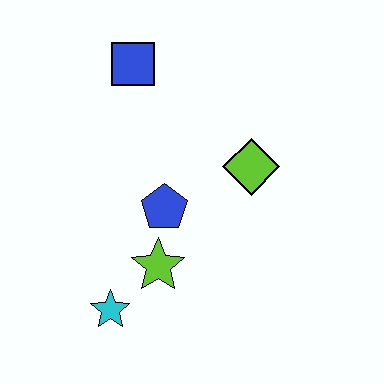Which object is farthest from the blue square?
The cyan star is farthest from the blue square.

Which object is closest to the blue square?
The blue pentagon is closest to the blue square.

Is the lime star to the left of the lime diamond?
Yes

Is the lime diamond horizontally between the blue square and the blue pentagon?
No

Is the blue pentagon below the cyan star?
No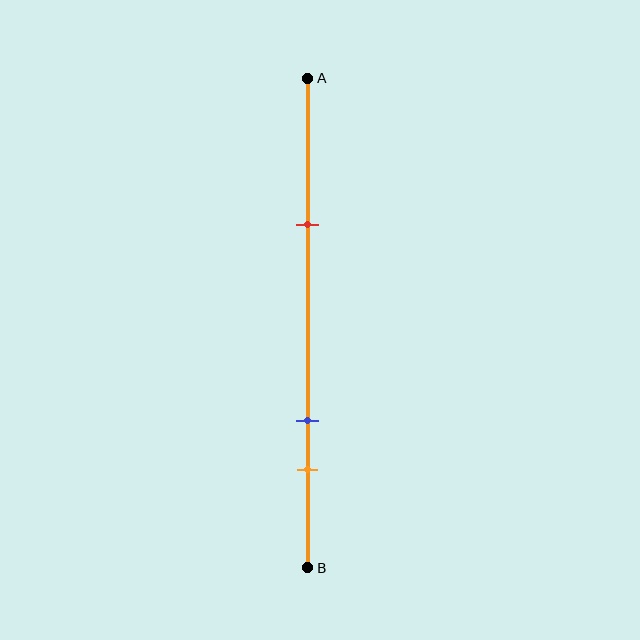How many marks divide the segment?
There are 3 marks dividing the segment.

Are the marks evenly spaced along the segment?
No, the marks are not evenly spaced.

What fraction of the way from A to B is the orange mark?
The orange mark is approximately 80% (0.8) of the way from A to B.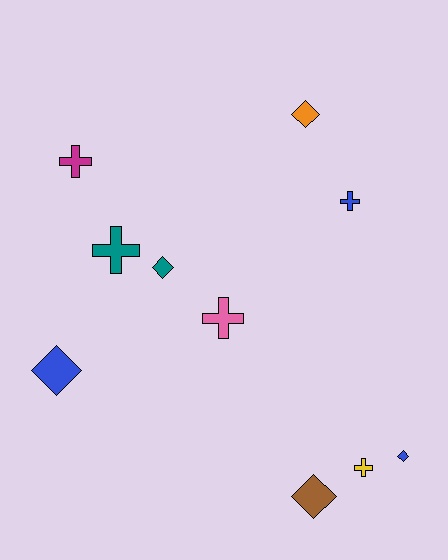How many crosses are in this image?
There are 5 crosses.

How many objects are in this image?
There are 10 objects.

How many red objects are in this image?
There are no red objects.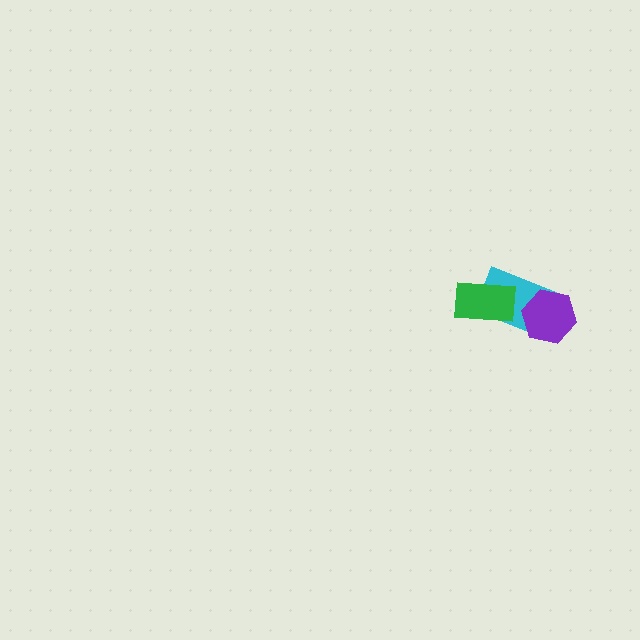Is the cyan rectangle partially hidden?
Yes, it is partially covered by another shape.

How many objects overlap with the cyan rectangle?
2 objects overlap with the cyan rectangle.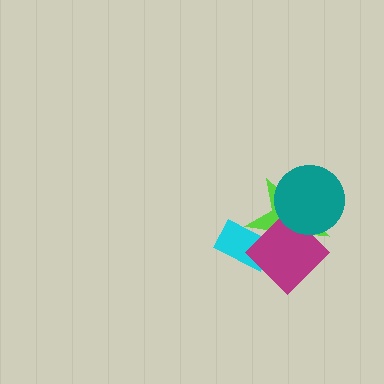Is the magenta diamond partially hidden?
Yes, it is partially covered by another shape.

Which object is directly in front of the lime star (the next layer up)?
The magenta diamond is directly in front of the lime star.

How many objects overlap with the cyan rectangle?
2 objects overlap with the cyan rectangle.